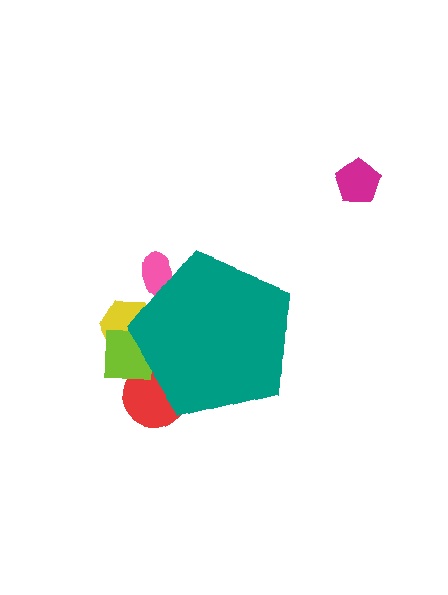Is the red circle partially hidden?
Yes, the red circle is partially hidden behind the teal pentagon.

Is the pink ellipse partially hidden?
Yes, the pink ellipse is partially hidden behind the teal pentagon.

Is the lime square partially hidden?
Yes, the lime square is partially hidden behind the teal pentagon.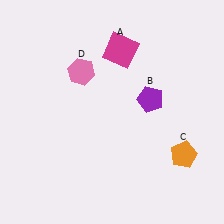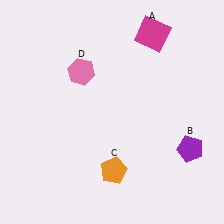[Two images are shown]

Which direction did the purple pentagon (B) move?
The purple pentagon (B) moved down.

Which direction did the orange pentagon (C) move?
The orange pentagon (C) moved left.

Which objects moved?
The objects that moved are: the magenta square (A), the purple pentagon (B), the orange pentagon (C).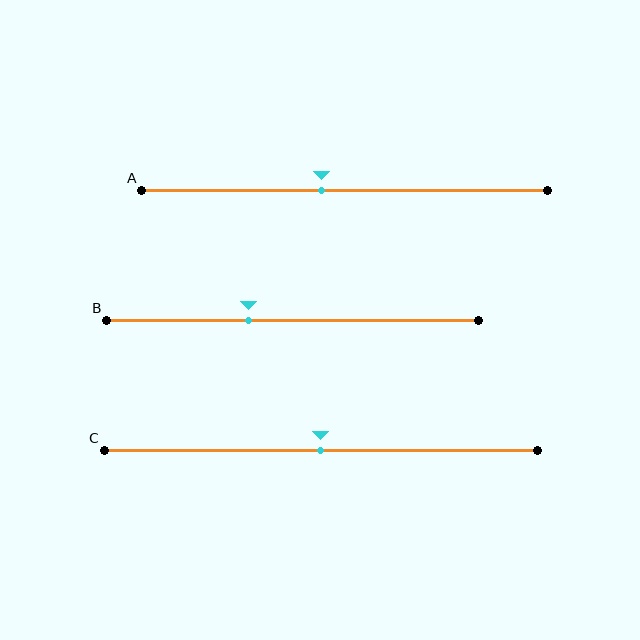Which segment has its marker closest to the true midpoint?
Segment C has its marker closest to the true midpoint.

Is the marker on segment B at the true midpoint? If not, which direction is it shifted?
No, the marker on segment B is shifted to the left by about 12% of the segment length.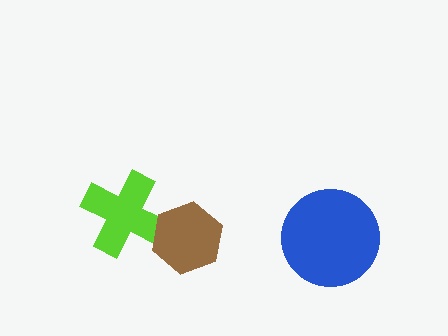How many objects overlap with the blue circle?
0 objects overlap with the blue circle.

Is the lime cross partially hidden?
Yes, it is partially covered by another shape.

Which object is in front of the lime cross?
The brown hexagon is in front of the lime cross.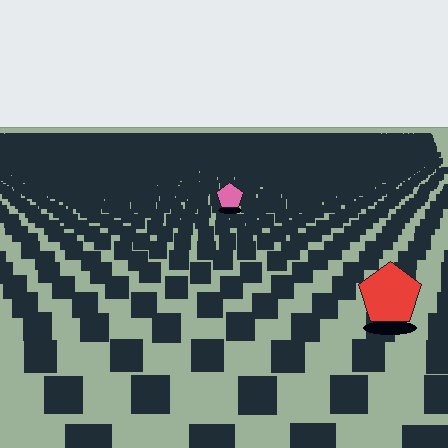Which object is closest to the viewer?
The red pentagon is closest. The texture marks near it are larger and more spread out.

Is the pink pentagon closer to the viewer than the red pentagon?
No. The red pentagon is closer — you can tell from the texture gradient: the ground texture is coarser near it.